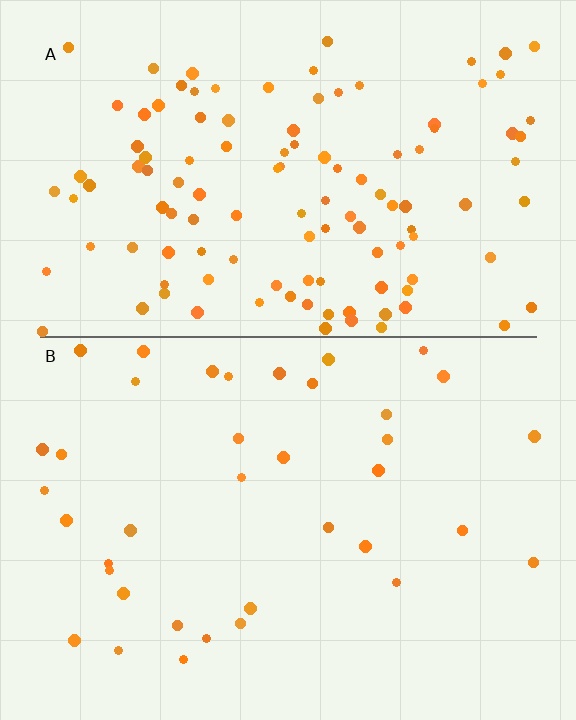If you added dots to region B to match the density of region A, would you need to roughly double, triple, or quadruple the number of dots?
Approximately triple.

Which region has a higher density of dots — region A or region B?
A (the top).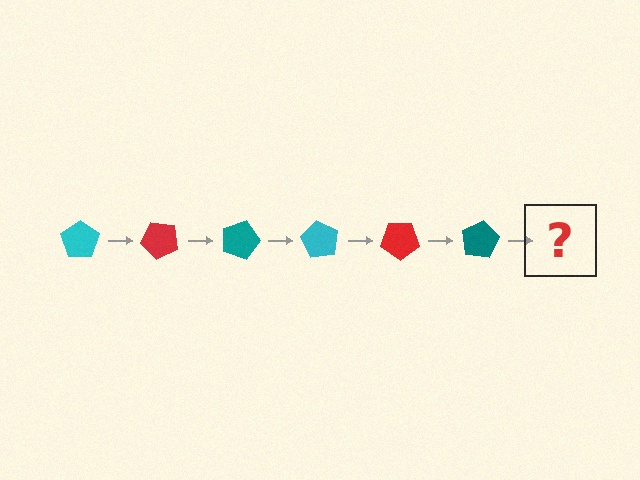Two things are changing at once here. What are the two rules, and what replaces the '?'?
The two rules are that it rotates 45 degrees each step and the color cycles through cyan, red, and teal. The '?' should be a cyan pentagon, rotated 270 degrees from the start.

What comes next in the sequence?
The next element should be a cyan pentagon, rotated 270 degrees from the start.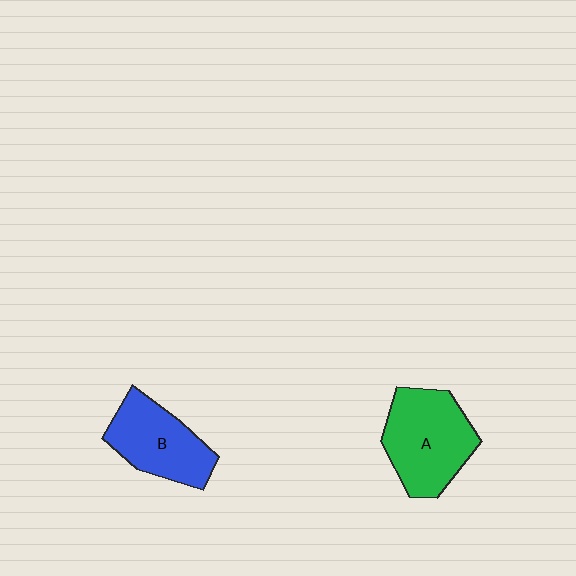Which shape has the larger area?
Shape A (green).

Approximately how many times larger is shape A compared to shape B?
Approximately 1.2 times.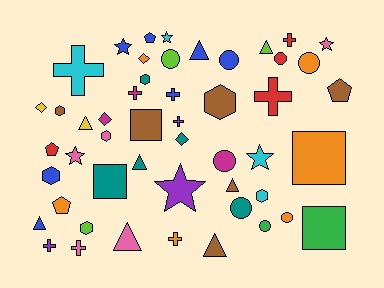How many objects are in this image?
There are 50 objects.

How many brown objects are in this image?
There are 6 brown objects.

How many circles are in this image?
There are 8 circles.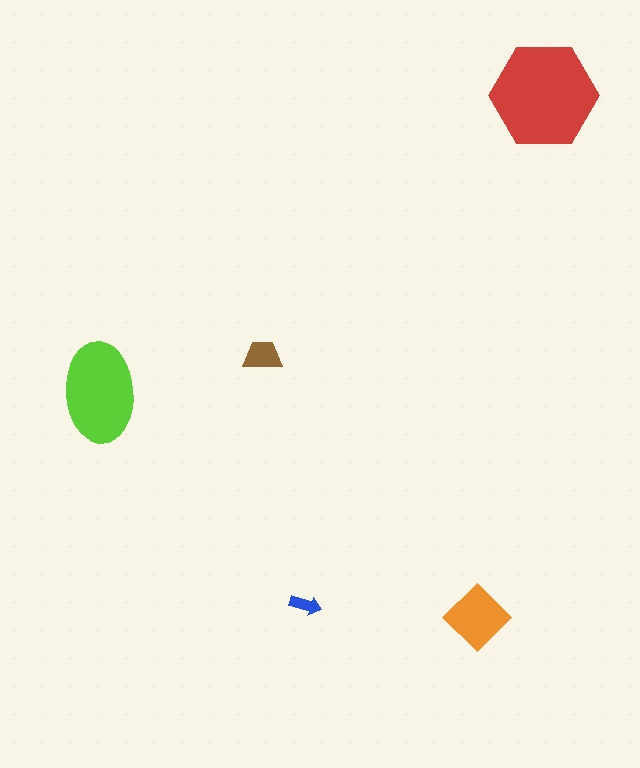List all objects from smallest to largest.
The blue arrow, the brown trapezoid, the orange diamond, the lime ellipse, the red hexagon.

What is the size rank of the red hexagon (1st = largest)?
1st.